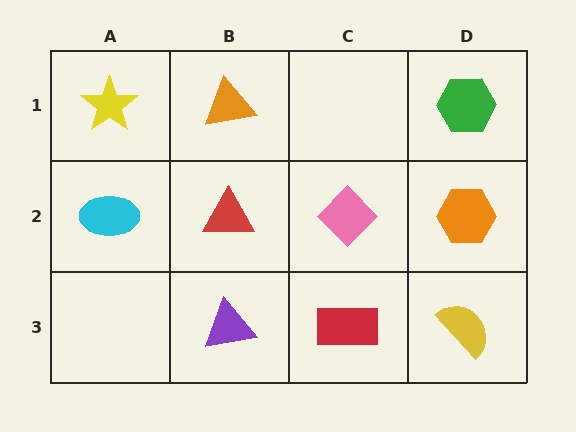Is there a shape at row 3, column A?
No, that cell is empty.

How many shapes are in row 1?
3 shapes.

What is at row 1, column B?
An orange triangle.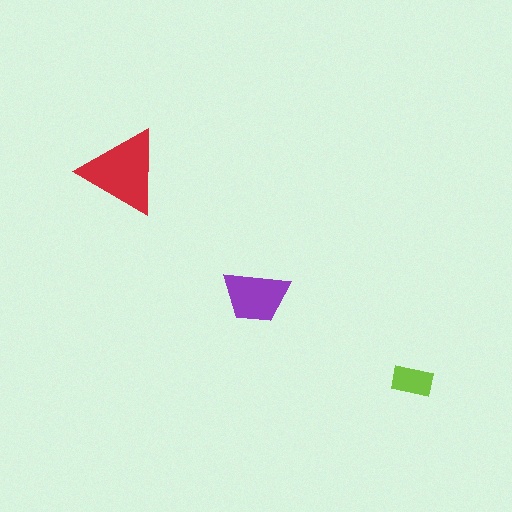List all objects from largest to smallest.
The red triangle, the purple trapezoid, the lime rectangle.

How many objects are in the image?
There are 3 objects in the image.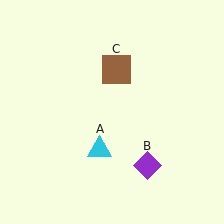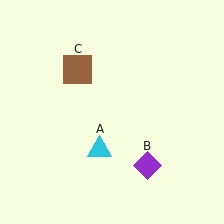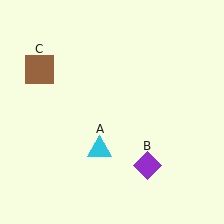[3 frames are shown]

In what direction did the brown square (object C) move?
The brown square (object C) moved left.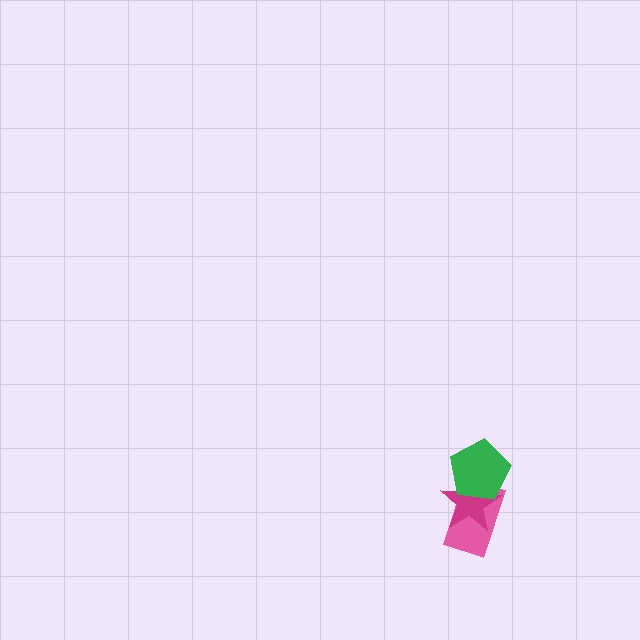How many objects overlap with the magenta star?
2 objects overlap with the magenta star.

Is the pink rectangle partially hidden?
Yes, it is partially covered by another shape.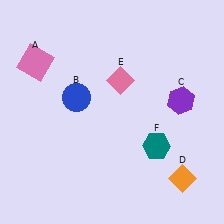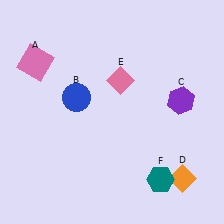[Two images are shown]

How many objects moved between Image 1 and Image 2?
1 object moved between the two images.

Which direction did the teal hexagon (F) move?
The teal hexagon (F) moved down.